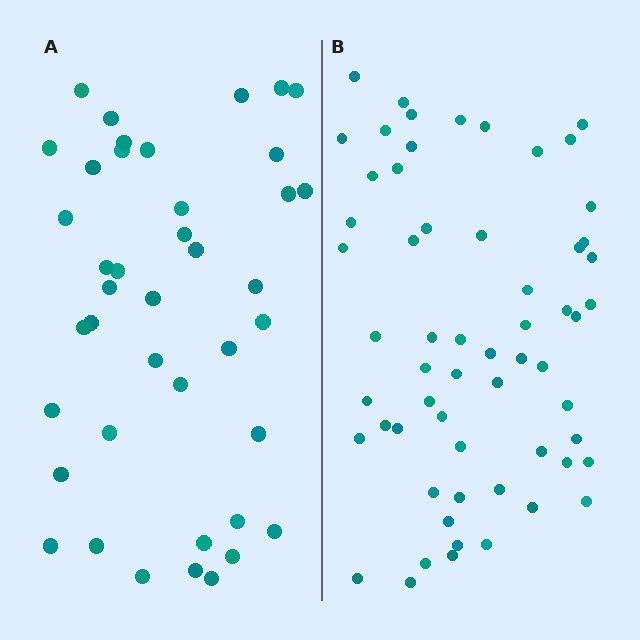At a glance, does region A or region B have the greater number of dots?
Region B (the right region) has more dots.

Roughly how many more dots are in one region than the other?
Region B has approximately 20 more dots than region A.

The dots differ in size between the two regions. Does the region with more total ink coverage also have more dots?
No. Region A has more total ink coverage because its dots are larger, but region B actually contains more individual dots. Total area can be misleading — the number of items is what matters here.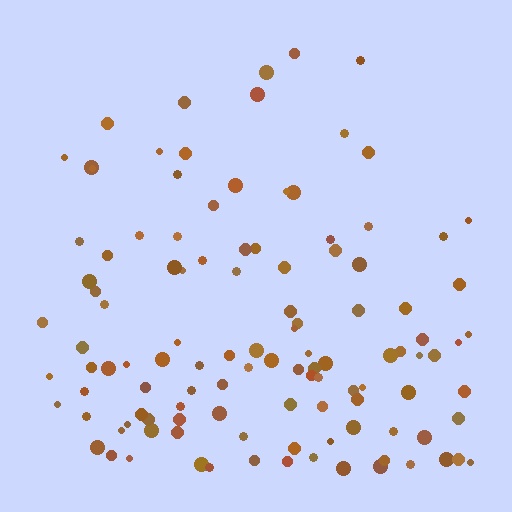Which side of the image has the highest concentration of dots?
The bottom.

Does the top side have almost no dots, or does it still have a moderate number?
Still a moderate number, just noticeably fewer than the bottom.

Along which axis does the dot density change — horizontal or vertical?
Vertical.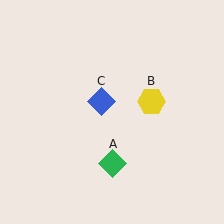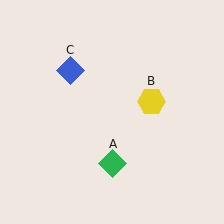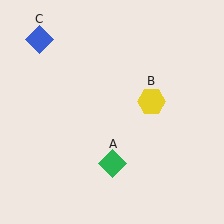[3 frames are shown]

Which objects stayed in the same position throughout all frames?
Green diamond (object A) and yellow hexagon (object B) remained stationary.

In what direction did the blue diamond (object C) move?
The blue diamond (object C) moved up and to the left.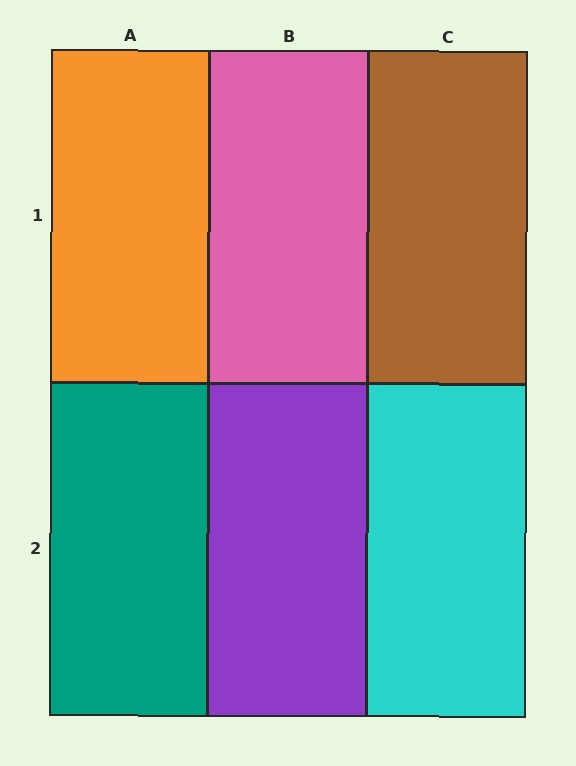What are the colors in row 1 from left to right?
Orange, pink, brown.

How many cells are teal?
1 cell is teal.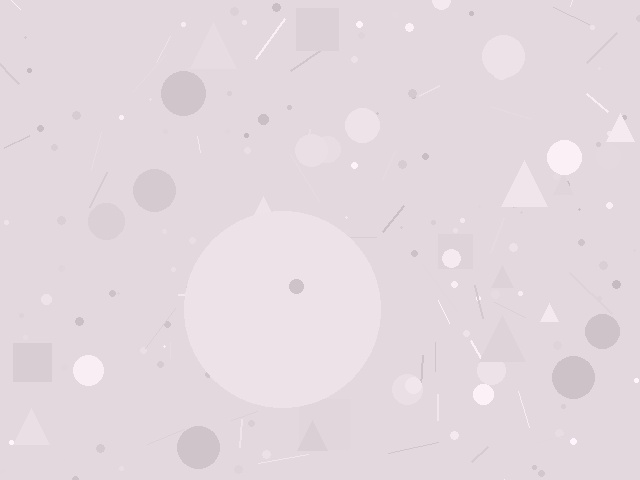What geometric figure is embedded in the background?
A circle is embedded in the background.